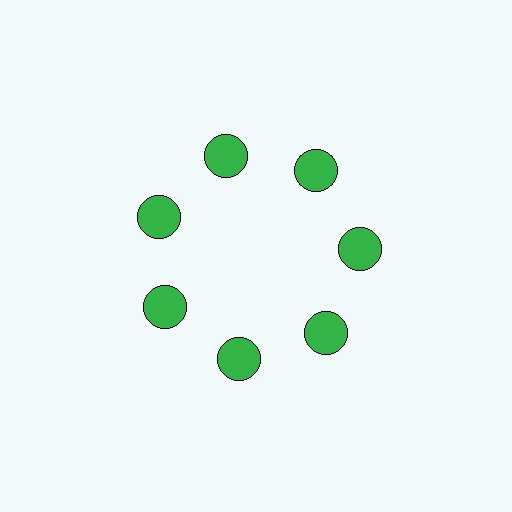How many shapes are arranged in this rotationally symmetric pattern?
There are 7 shapes, arranged in 7 groups of 1.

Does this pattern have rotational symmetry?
Yes, this pattern has 7-fold rotational symmetry. It looks the same after rotating 51 degrees around the center.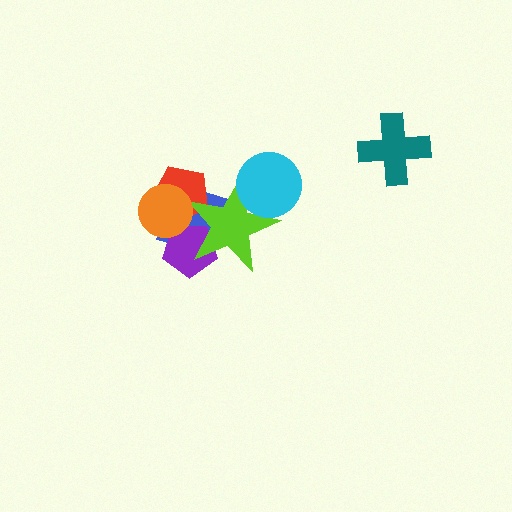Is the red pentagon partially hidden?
Yes, it is partially covered by another shape.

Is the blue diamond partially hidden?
Yes, it is partially covered by another shape.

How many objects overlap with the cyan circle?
1 object overlaps with the cyan circle.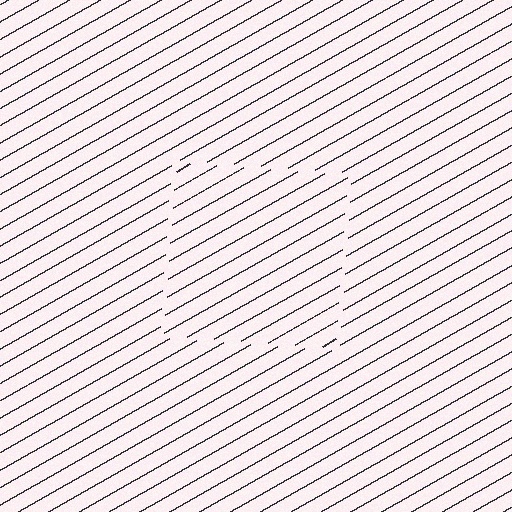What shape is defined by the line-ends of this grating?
An illusory square. The interior of the shape contains the same grating, shifted by half a period — the contour is defined by the phase discontinuity where line-ends from the inner and outer gratings abut.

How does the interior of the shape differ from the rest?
The interior of the shape contains the same grating, shifted by half a period — the contour is defined by the phase discontinuity where line-ends from the inner and outer gratings abut.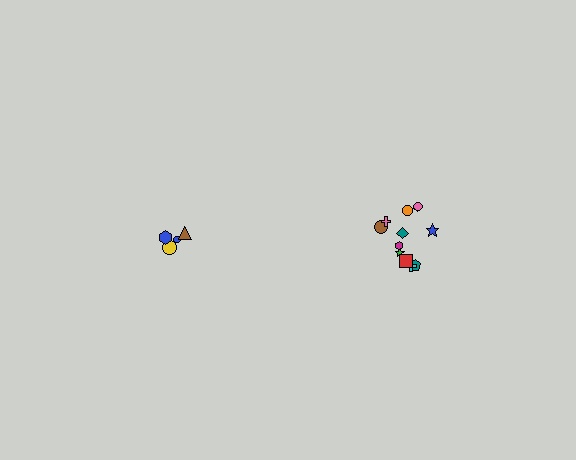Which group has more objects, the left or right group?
The right group.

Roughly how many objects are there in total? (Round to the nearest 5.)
Roughly 15 objects in total.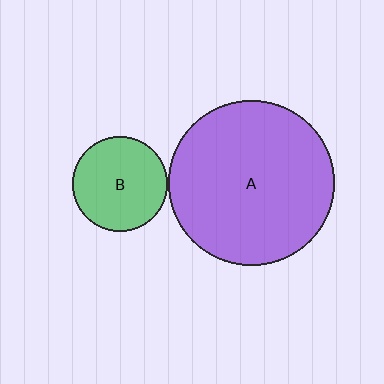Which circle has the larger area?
Circle A (purple).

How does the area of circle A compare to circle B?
Approximately 3.0 times.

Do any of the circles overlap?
No, none of the circles overlap.